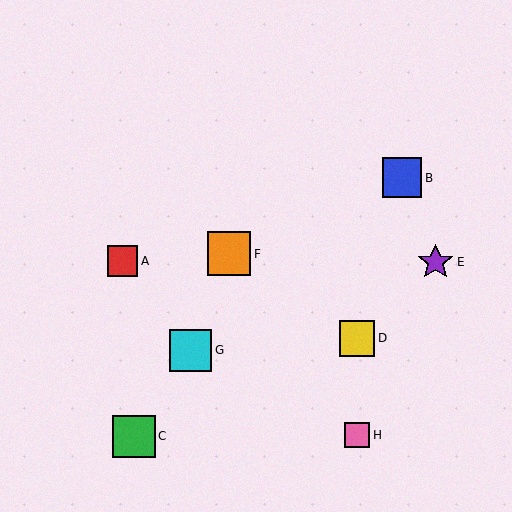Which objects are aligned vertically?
Objects D, H are aligned vertically.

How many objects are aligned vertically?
2 objects (D, H) are aligned vertically.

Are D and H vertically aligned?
Yes, both are at x≈357.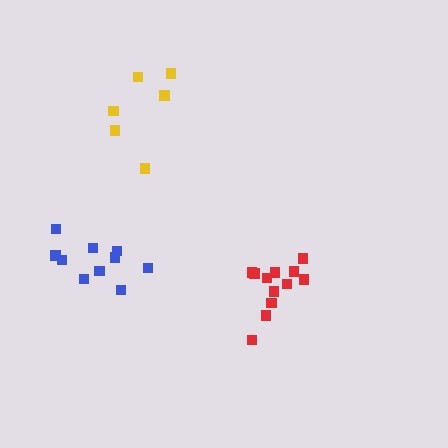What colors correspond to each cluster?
The clusters are colored: yellow, blue, red.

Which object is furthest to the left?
The blue cluster is leftmost.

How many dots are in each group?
Group 1: 6 dots, Group 2: 10 dots, Group 3: 12 dots (28 total).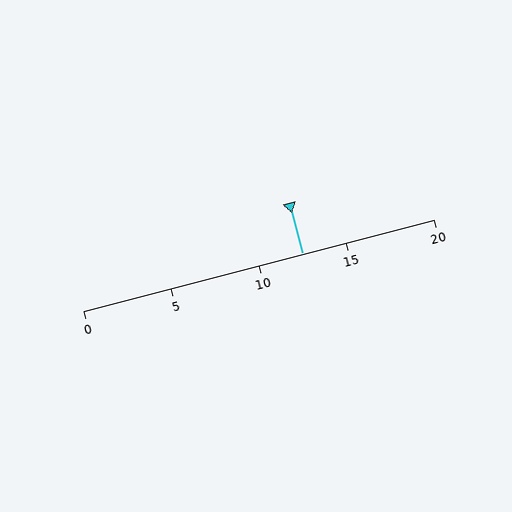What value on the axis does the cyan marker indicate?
The marker indicates approximately 12.5.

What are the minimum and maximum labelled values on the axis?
The axis runs from 0 to 20.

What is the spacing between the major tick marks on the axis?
The major ticks are spaced 5 apart.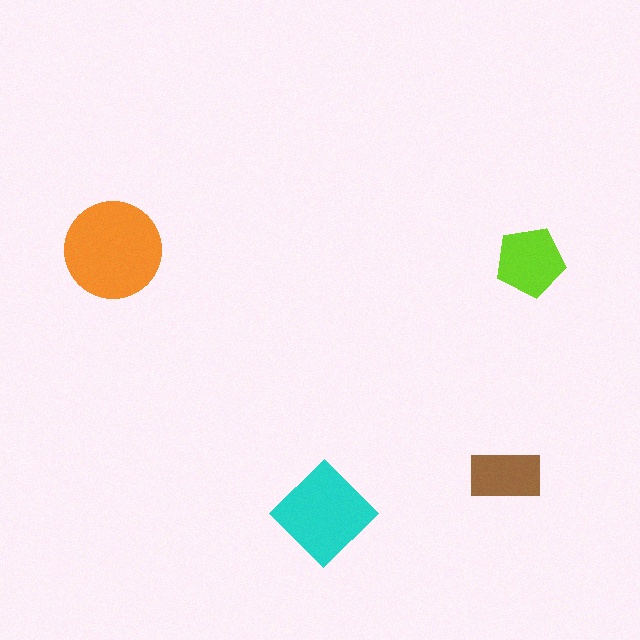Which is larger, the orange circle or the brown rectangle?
The orange circle.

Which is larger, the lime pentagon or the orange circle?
The orange circle.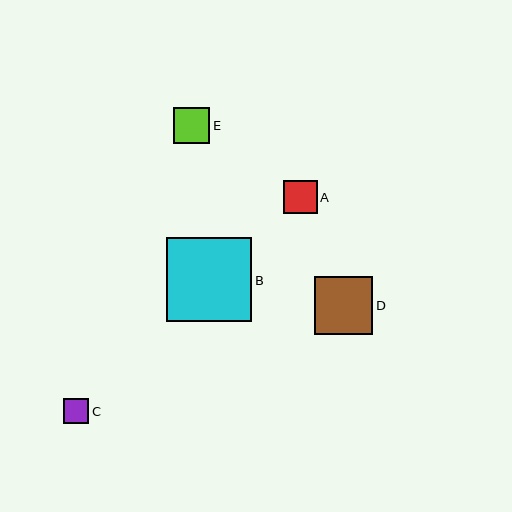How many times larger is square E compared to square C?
Square E is approximately 1.4 times the size of square C.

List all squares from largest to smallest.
From largest to smallest: B, D, E, A, C.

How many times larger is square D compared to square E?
Square D is approximately 1.6 times the size of square E.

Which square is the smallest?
Square C is the smallest with a size of approximately 25 pixels.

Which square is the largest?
Square B is the largest with a size of approximately 85 pixels.